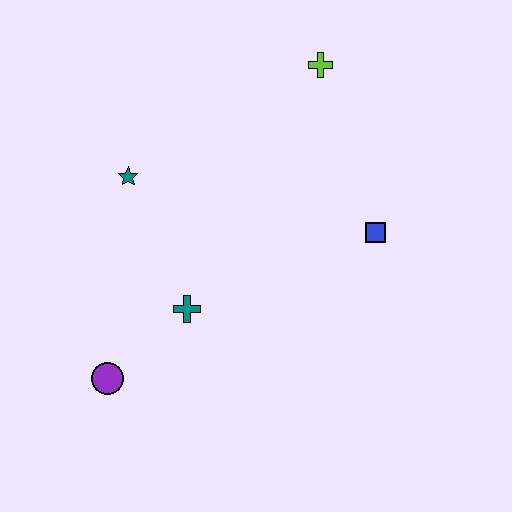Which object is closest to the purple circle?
The teal cross is closest to the purple circle.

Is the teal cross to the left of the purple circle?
No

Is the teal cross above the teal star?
No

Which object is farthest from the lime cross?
The purple circle is farthest from the lime cross.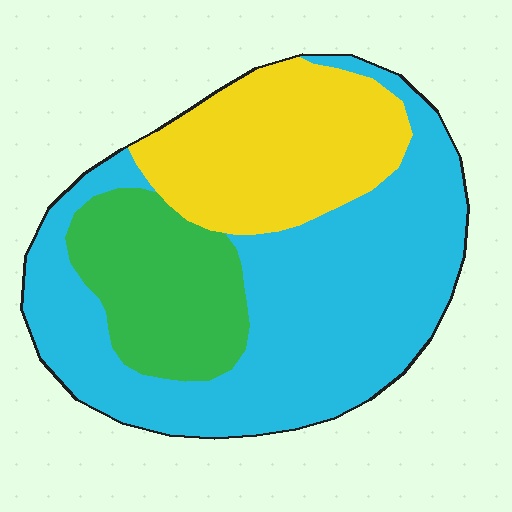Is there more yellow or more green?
Yellow.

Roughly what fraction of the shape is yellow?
Yellow takes up about one quarter (1/4) of the shape.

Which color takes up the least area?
Green, at roughly 20%.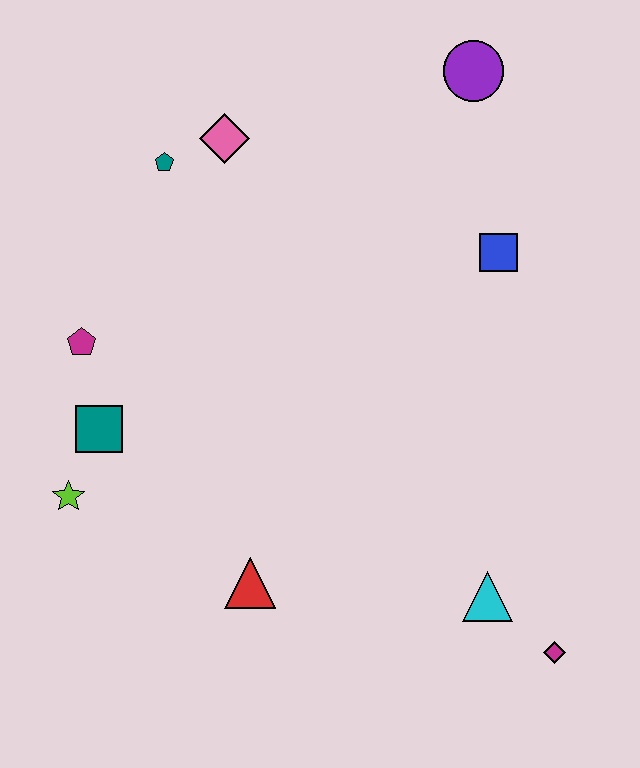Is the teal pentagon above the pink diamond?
No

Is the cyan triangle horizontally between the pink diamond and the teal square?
No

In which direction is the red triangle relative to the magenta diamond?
The red triangle is to the left of the magenta diamond.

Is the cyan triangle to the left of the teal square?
No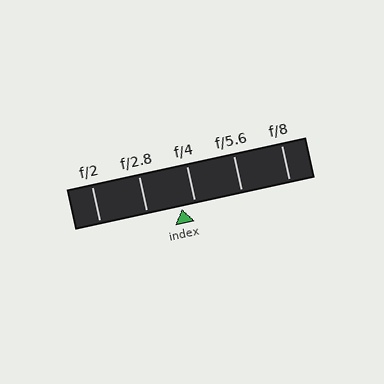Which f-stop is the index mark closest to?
The index mark is closest to f/4.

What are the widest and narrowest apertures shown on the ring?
The widest aperture shown is f/2 and the narrowest is f/8.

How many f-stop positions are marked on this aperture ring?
There are 5 f-stop positions marked.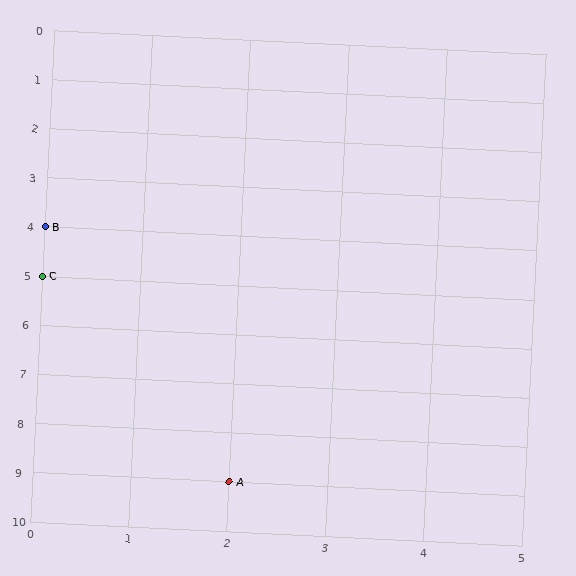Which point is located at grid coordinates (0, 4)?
Point B is at (0, 4).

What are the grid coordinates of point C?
Point C is at grid coordinates (0, 5).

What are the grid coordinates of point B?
Point B is at grid coordinates (0, 4).